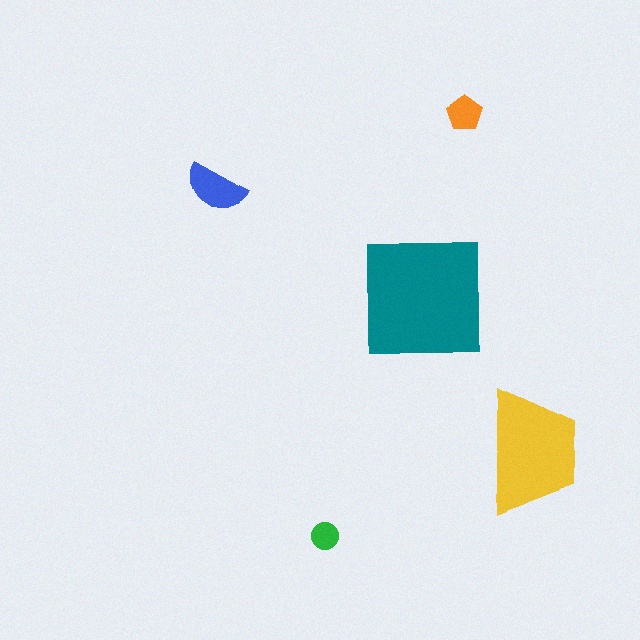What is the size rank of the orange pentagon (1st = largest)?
4th.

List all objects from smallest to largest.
The green circle, the orange pentagon, the blue semicircle, the yellow trapezoid, the teal square.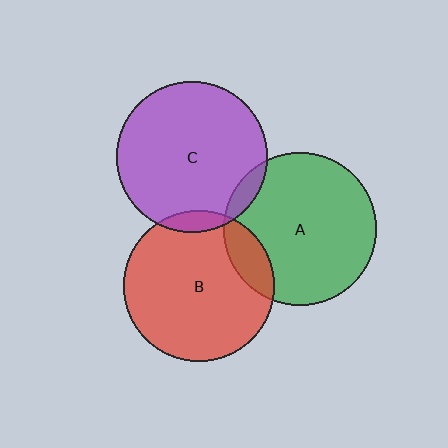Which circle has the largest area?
Circle A (green).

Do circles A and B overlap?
Yes.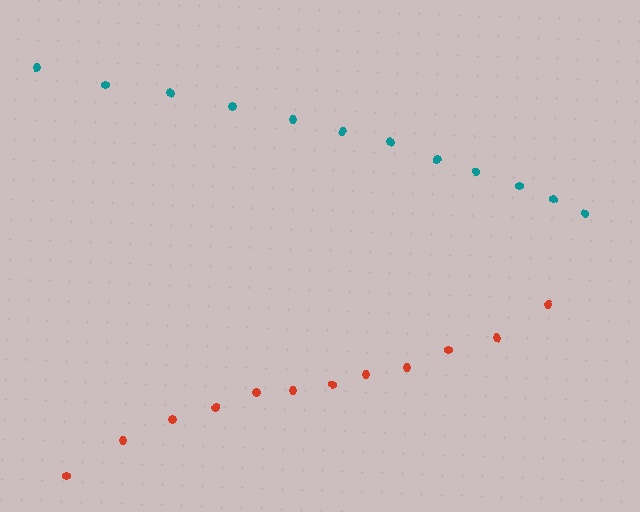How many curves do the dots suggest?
There are 2 distinct paths.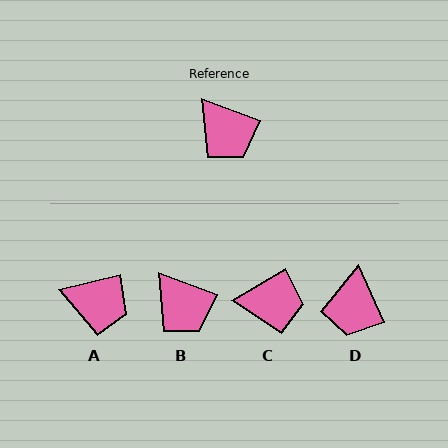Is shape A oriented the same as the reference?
No, it is off by about 35 degrees.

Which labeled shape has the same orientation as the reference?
B.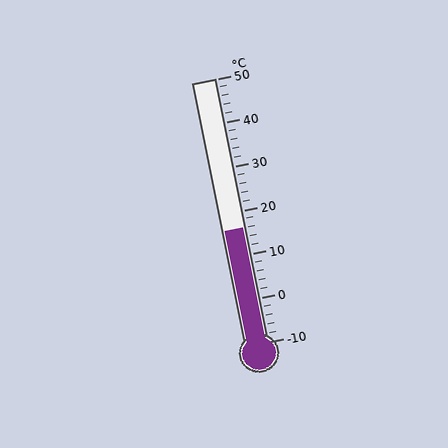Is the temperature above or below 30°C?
The temperature is below 30°C.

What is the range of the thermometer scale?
The thermometer scale ranges from -10°C to 50°C.